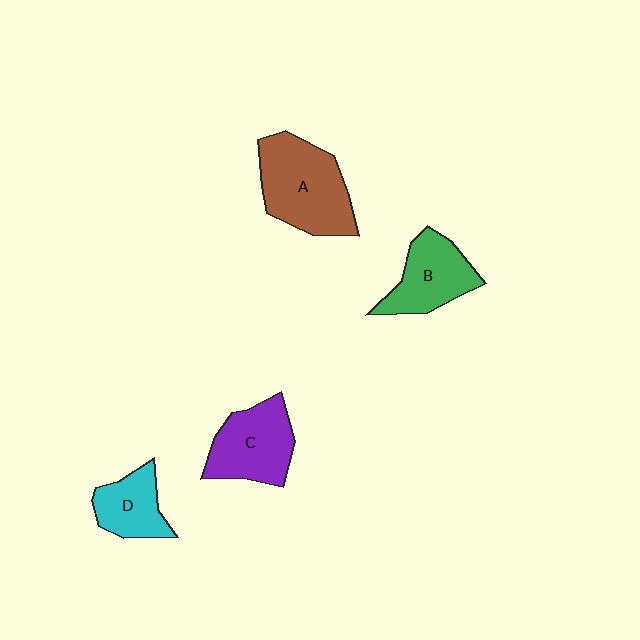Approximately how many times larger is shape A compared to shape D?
Approximately 1.8 times.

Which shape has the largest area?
Shape A (brown).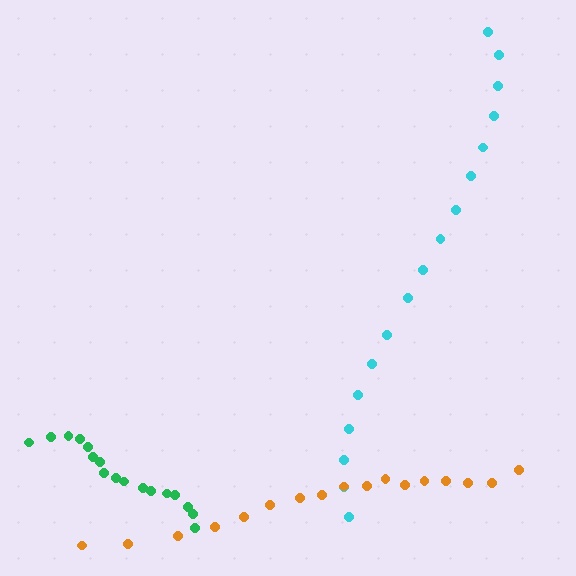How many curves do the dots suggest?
There are 3 distinct paths.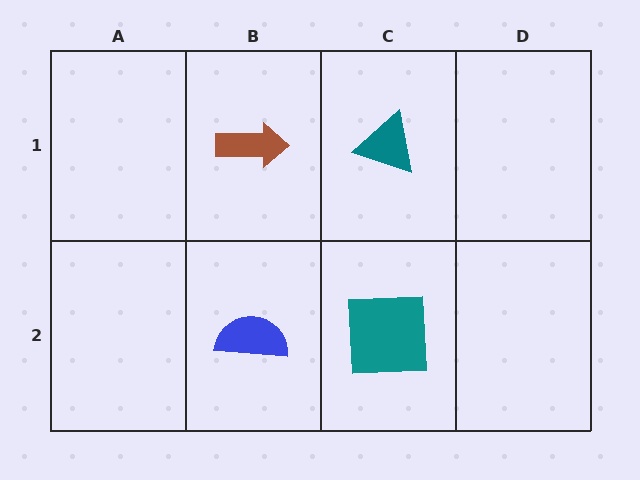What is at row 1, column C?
A teal triangle.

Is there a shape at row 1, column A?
No, that cell is empty.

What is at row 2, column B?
A blue semicircle.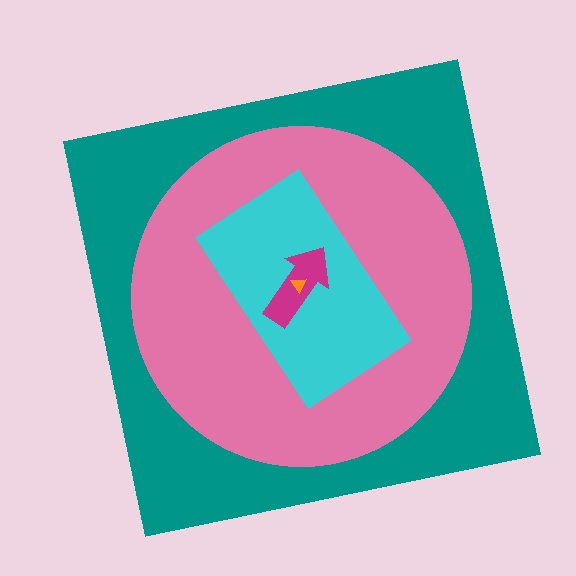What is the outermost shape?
The teal square.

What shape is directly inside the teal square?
The pink circle.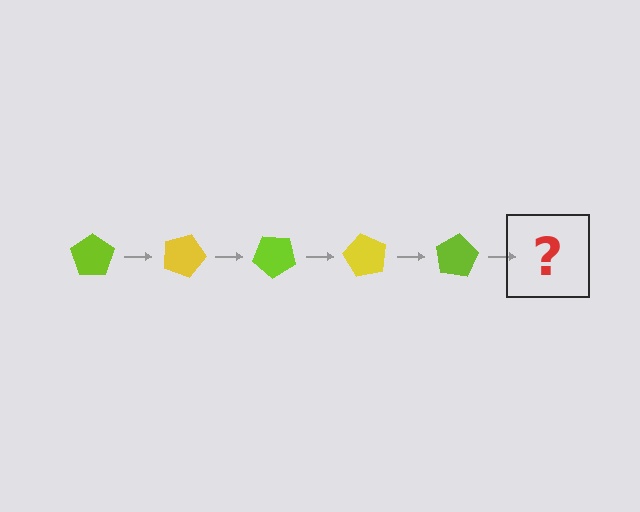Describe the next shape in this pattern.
It should be a yellow pentagon, rotated 100 degrees from the start.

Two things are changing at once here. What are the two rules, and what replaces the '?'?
The two rules are that it rotates 20 degrees each step and the color cycles through lime and yellow. The '?' should be a yellow pentagon, rotated 100 degrees from the start.